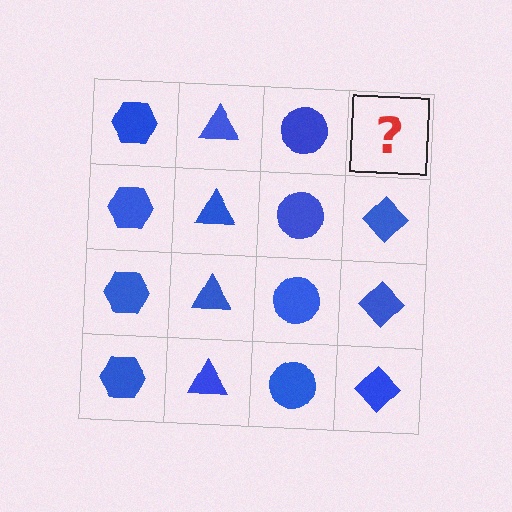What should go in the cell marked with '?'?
The missing cell should contain a blue diamond.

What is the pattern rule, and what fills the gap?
The rule is that each column has a consistent shape. The gap should be filled with a blue diamond.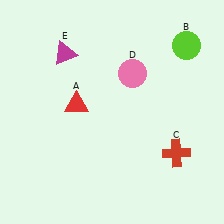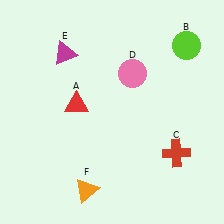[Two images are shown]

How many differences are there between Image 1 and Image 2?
There is 1 difference between the two images.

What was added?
An orange triangle (F) was added in Image 2.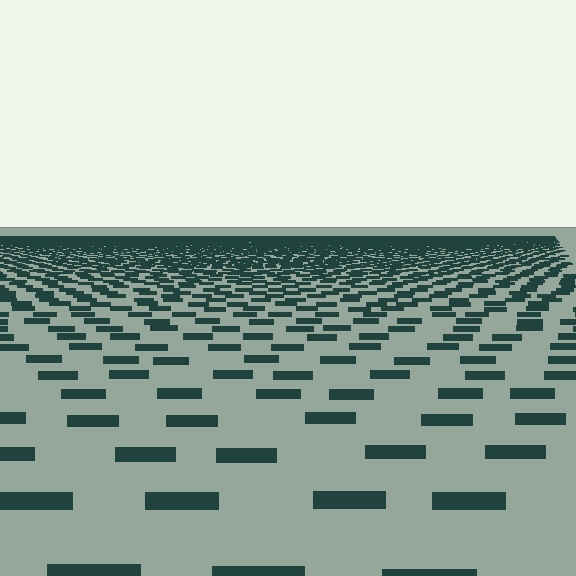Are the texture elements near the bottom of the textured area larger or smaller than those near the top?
Larger. Near the bottom, elements are closer to the viewer and appear at a bigger on-screen size.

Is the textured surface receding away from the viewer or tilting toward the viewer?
The surface is receding away from the viewer. Texture elements get smaller and denser toward the top.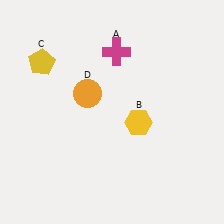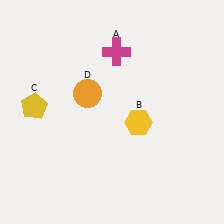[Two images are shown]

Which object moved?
The yellow pentagon (C) moved down.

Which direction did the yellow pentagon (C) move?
The yellow pentagon (C) moved down.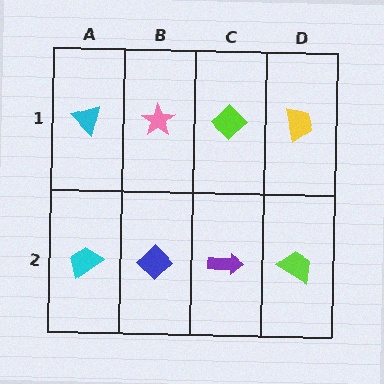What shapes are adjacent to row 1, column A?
A cyan trapezoid (row 2, column A), a pink star (row 1, column B).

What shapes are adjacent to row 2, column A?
A cyan triangle (row 1, column A), a blue diamond (row 2, column B).